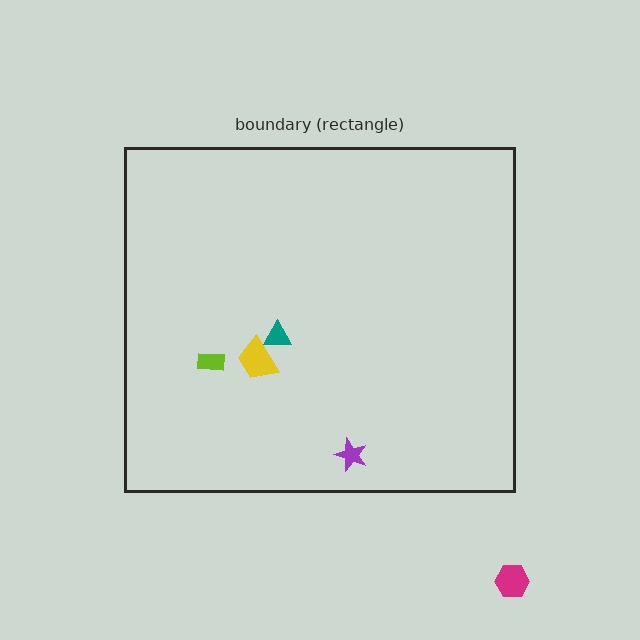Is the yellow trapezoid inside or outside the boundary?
Inside.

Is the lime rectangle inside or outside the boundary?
Inside.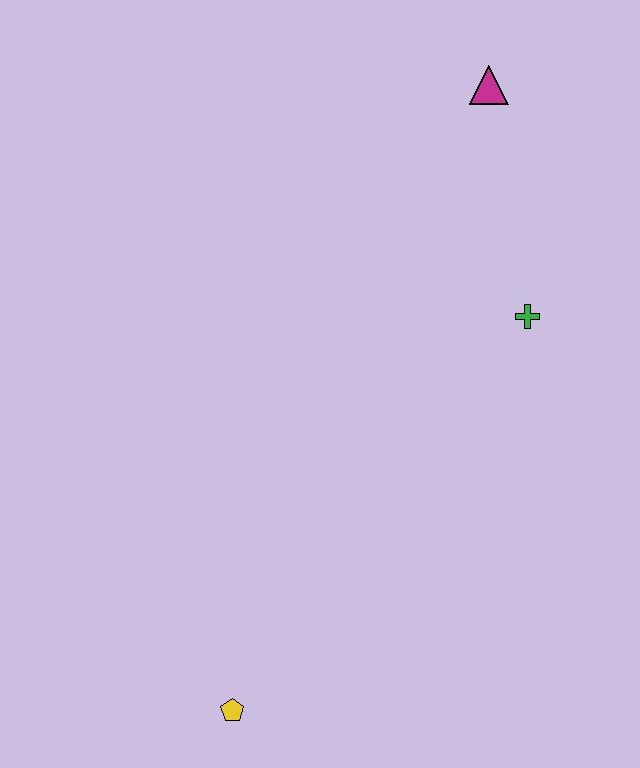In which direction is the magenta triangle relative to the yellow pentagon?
The magenta triangle is above the yellow pentagon.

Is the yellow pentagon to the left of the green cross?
Yes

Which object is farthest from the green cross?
The yellow pentagon is farthest from the green cross.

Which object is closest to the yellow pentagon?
The green cross is closest to the yellow pentagon.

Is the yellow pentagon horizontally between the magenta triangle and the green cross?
No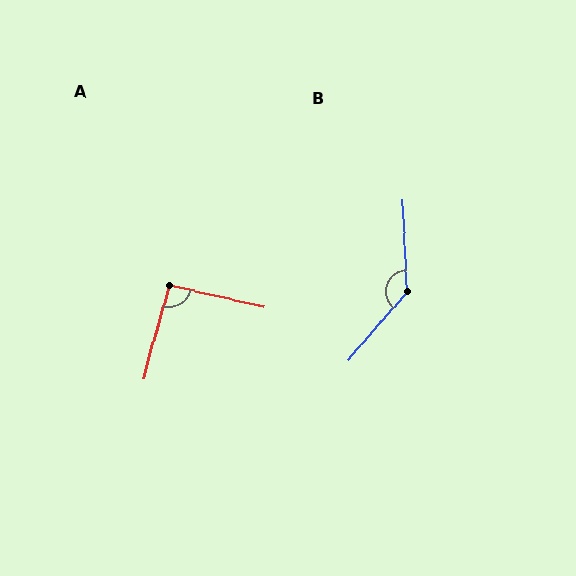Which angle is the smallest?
A, at approximately 92 degrees.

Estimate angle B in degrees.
Approximately 137 degrees.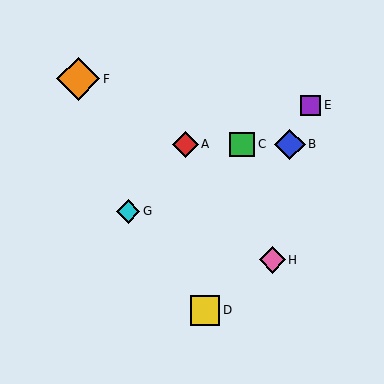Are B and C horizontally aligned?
Yes, both are at y≈144.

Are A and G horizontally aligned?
No, A is at y≈144 and G is at y≈211.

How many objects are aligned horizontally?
3 objects (A, B, C) are aligned horizontally.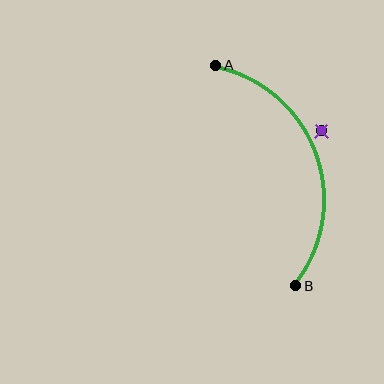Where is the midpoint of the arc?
The arc midpoint is the point on the curve farthest from the straight line joining A and B. It sits to the right of that line.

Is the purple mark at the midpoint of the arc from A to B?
No — the purple mark does not lie on the arc at all. It sits slightly outside the curve.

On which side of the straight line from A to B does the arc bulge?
The arc bulges to the right of the straight line connecting A and B.